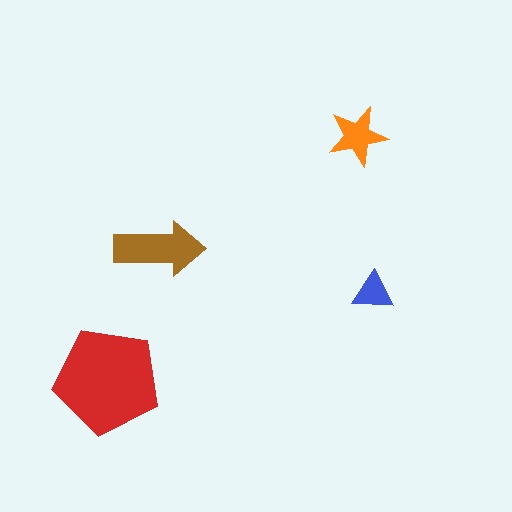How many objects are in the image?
There are 4 objects in the image.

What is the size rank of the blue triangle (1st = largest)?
4th.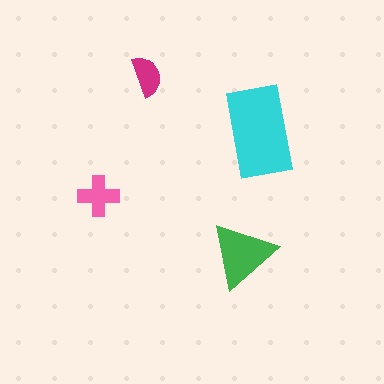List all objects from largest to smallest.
The cyan rectangle, the green triangle, the pink cross, the magenta semicircle.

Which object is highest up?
The magenta semicircle is topmost.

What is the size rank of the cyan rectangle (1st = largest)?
1st.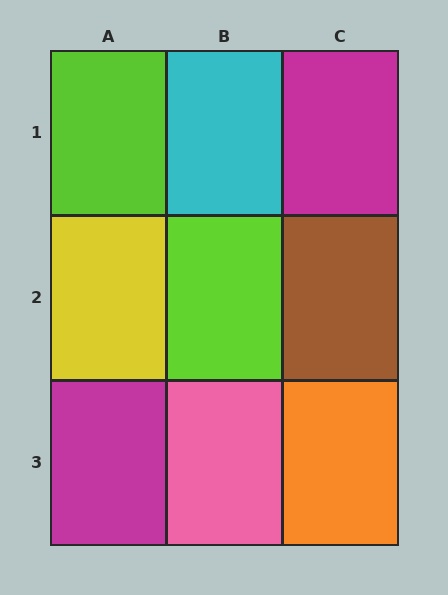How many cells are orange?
1 cell is orange.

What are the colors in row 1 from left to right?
Lime, cyan, magenta.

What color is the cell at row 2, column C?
Brown.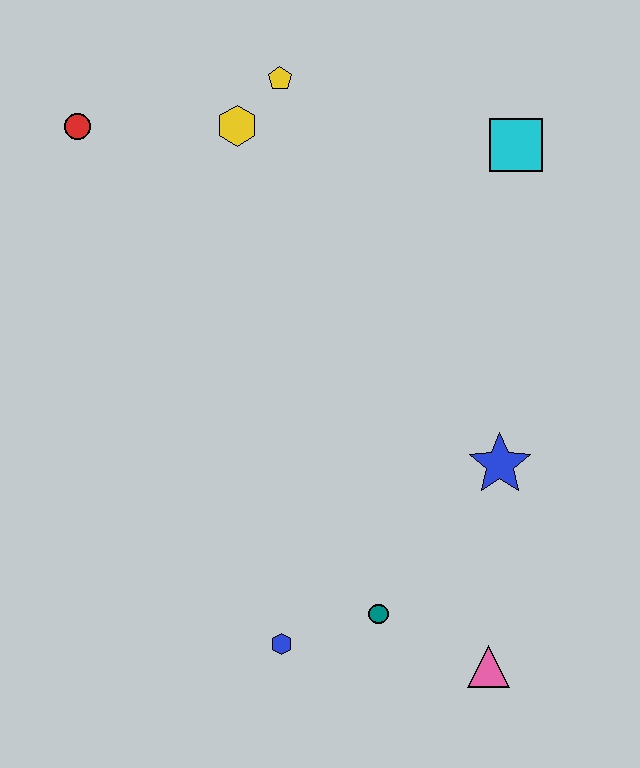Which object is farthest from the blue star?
The red circle is farthest from the blue star.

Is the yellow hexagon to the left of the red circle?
No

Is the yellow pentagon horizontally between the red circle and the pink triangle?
Yes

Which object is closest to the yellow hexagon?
The yellow pentagon is closest to the yellow hexagon.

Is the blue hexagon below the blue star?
Yes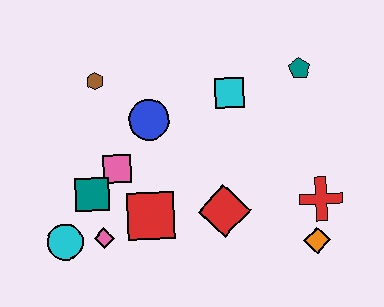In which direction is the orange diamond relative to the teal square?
The orange diamond is to the right of the teal square.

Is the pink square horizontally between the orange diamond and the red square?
No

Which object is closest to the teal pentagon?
The cyan square is closest to the teal pentagon.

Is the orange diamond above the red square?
No